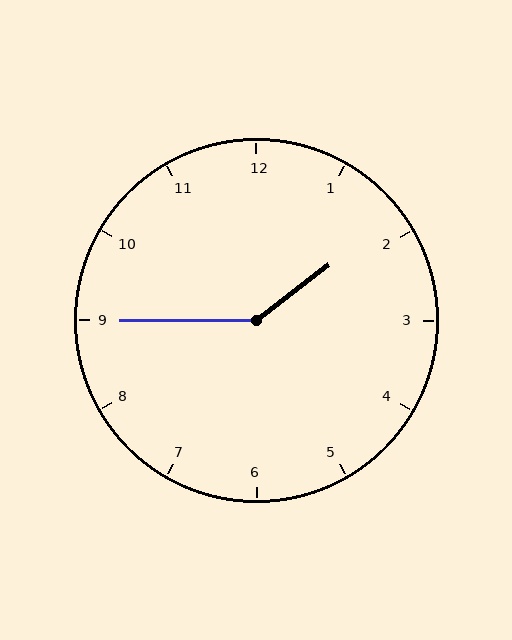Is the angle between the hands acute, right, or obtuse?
It is obtuse.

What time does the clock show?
1:45.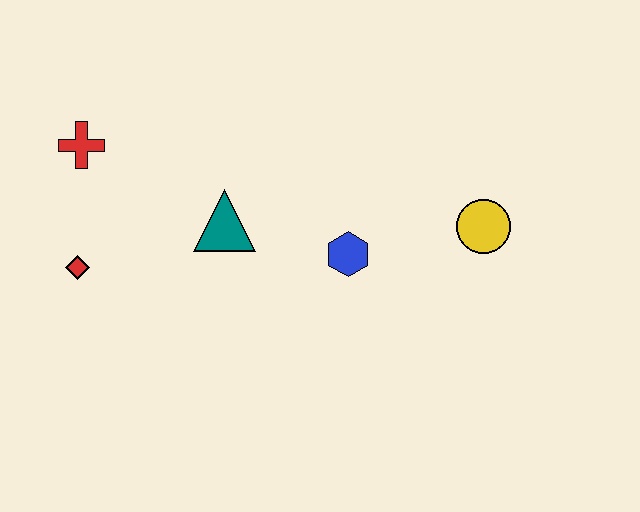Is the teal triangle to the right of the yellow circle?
No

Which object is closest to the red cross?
The red diamond is closest to the red cross.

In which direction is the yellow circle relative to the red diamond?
The yellow circle is to the right of the red diamond.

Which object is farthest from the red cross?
The yellow circle is farthest from the red cross.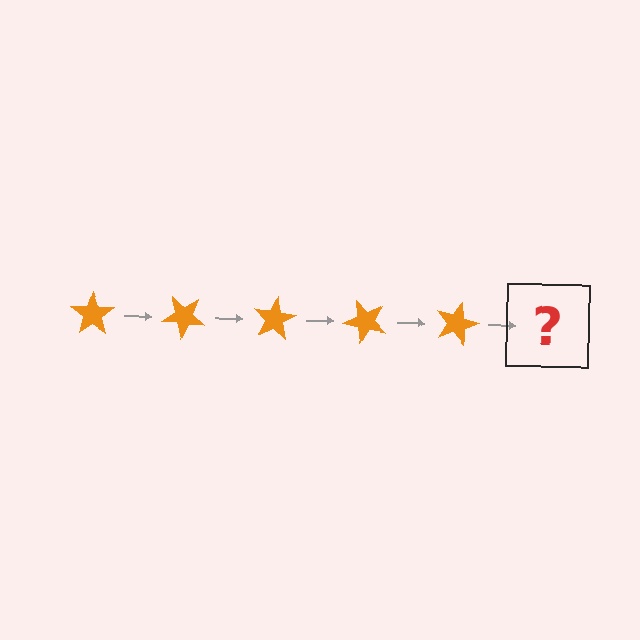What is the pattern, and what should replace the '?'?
The pattern is that the star rotates 40 degrees each step. The '?' should be an orange star rotated 200 degrees.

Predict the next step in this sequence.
The next step is an orange star rotated 200 degrees.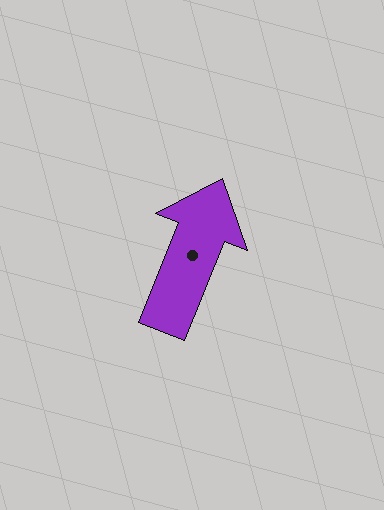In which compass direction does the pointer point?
North.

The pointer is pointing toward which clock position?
Roughly 1 o'clock.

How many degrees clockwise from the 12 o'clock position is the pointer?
Approximately 22 degrees.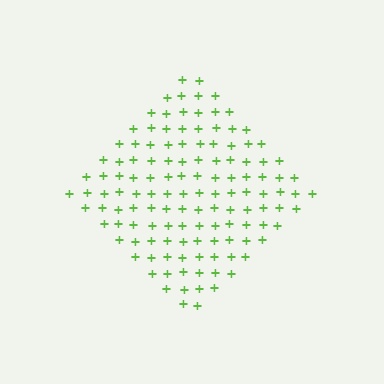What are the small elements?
The small elements are plus signs.